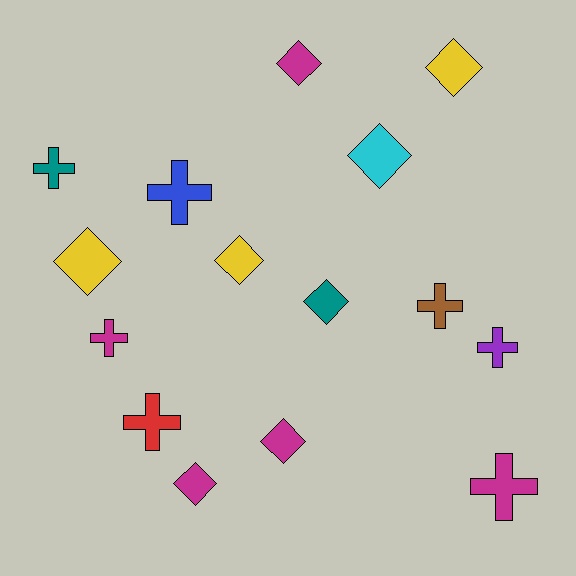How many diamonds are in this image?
There are 8 diamonds.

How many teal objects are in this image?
There are 2 teal objects.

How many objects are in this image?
There are 15 objects.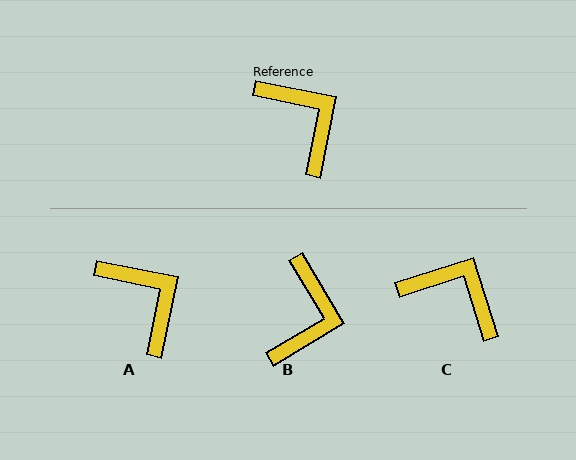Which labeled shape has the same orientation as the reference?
A.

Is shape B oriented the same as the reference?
No, it is off by about 48 degrees.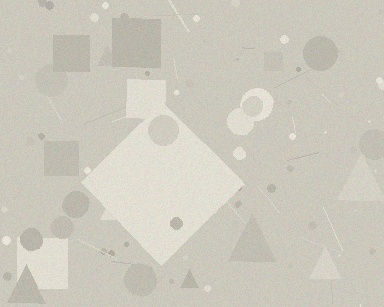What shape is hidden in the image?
A diamond is hidden in the image.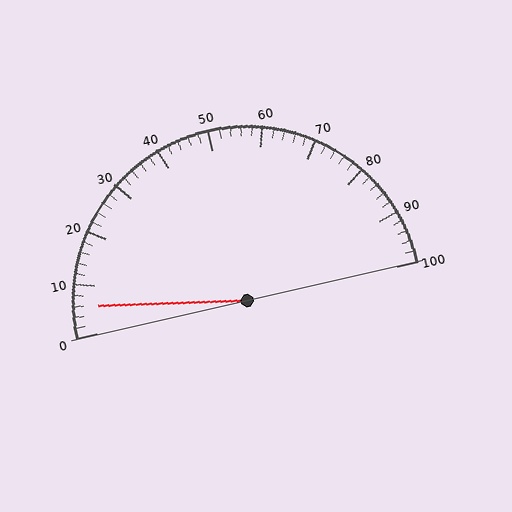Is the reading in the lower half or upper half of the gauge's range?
The reading is in the lower half of the range (0 to 100).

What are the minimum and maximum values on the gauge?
The gauge ranges from 0 to 100.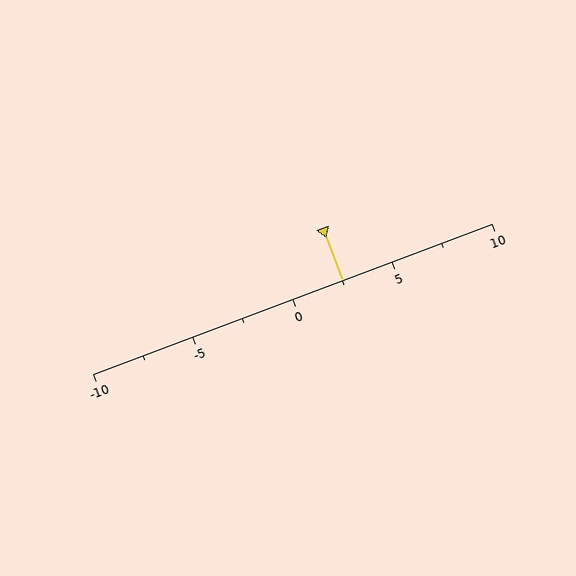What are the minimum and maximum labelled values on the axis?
The axis runs from -10 to 10.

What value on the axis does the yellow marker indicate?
The marker indicates approximately 2.5.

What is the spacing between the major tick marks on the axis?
The major ticks are spaced 5 apart.